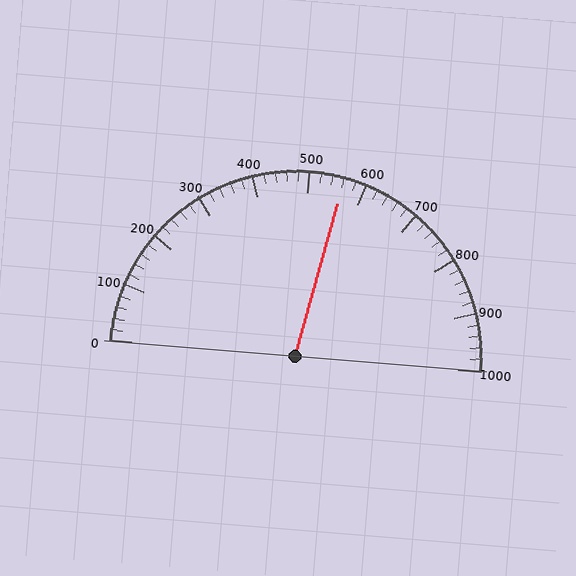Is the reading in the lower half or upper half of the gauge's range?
The reading is in the upper half of the range (0 to 1000).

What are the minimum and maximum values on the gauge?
The gauge ranges from 0 to 1000.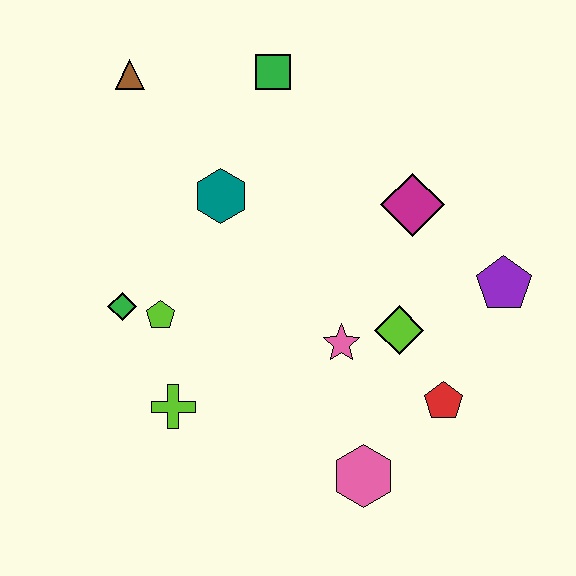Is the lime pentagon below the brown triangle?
Yes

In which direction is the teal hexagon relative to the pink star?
The teal hexagon is above the pink star.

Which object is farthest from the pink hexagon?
The brown triangle is farthest from the pink hexagon.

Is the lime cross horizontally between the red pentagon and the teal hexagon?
No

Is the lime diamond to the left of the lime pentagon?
No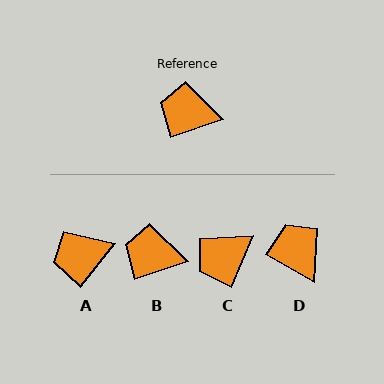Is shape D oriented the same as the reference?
No, it is off by about 49 degrees.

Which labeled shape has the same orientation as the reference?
B.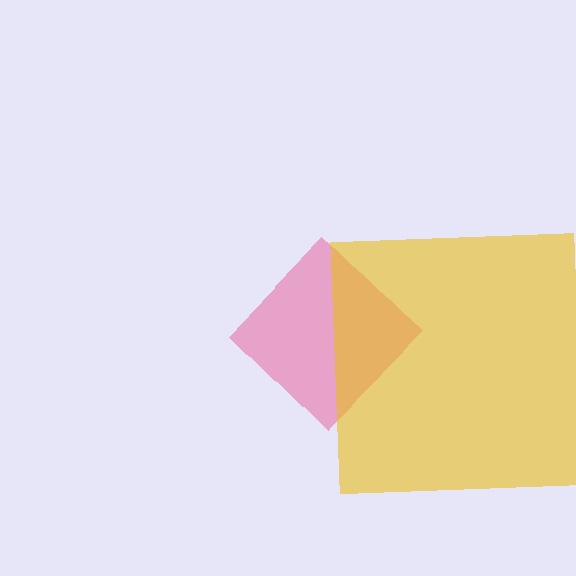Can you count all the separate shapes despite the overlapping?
Yes, there are 2 separate shapes.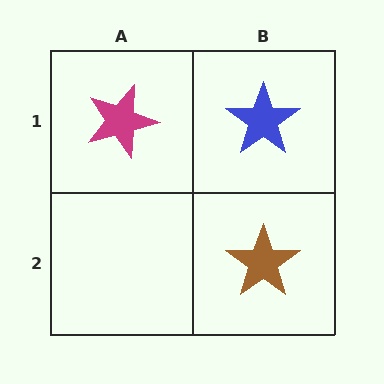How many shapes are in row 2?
1 shape.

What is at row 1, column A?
A magenta star.